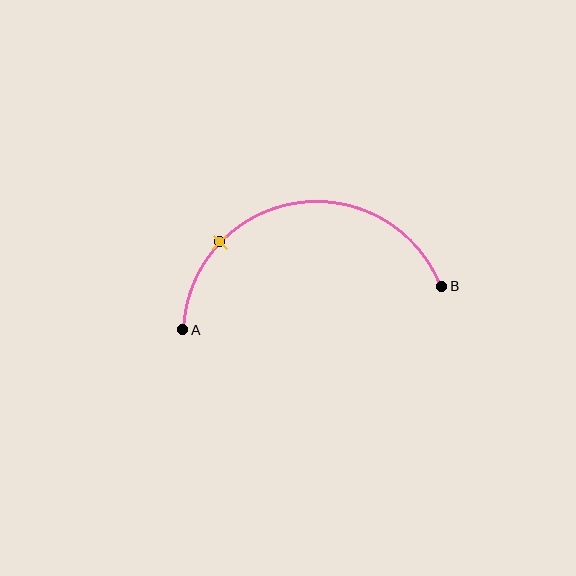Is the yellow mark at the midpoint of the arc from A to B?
No. The yellow mark lies on the arc but is closer to endpoint A. The arc midpoint would be at the point on the curve equidistant along the arc from both A and B.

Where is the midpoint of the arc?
The arc midpoint is the point on the curve farthest from the straight line joining A and B. It sits above that line.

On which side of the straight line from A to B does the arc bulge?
The arc bulges above the straight line connecting A and B.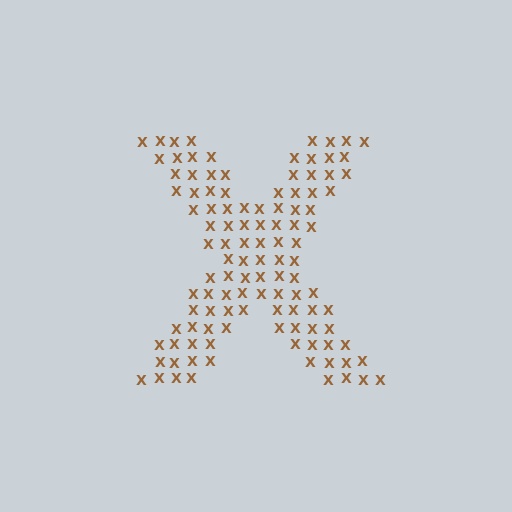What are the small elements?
The small elements are letter X's.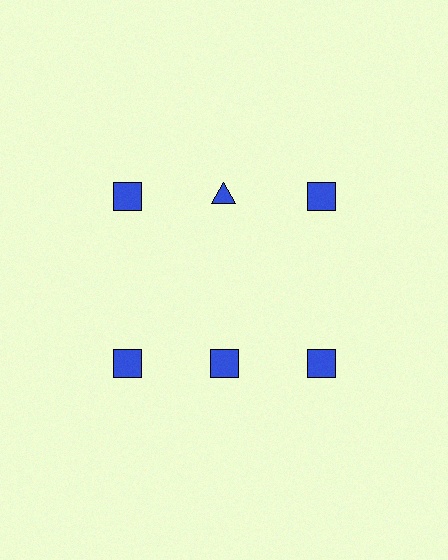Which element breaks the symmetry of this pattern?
The blue triangle in the top row, second from left column breaks the symmetry. All other shapes are blue squares.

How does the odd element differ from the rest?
It has a different shape: triangle instead of square.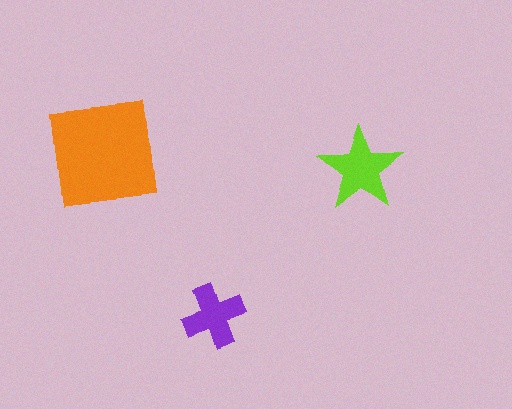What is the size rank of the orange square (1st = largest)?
1st.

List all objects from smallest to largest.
The purple cross, the lime star, the orange square.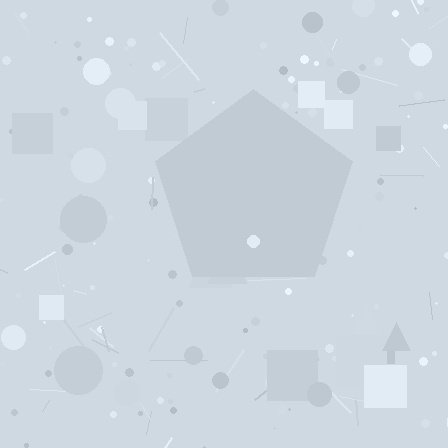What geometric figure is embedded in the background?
A pentagon is embedded in the background.